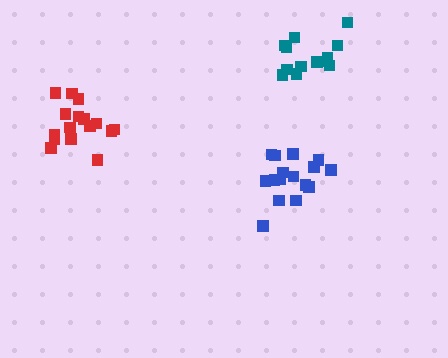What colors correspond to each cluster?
The clusters are colored: teal, blue, red.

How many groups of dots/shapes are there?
There are 3 groups.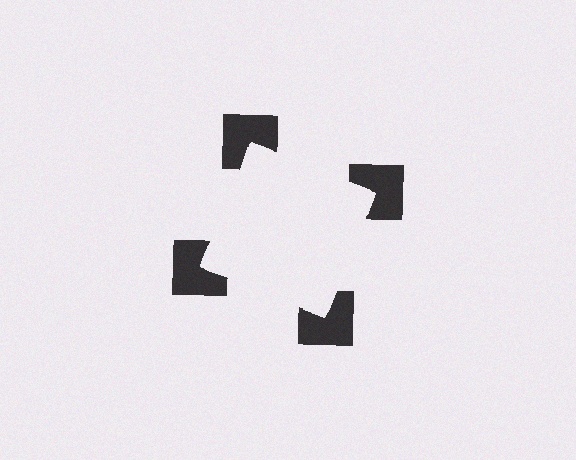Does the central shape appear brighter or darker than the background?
It typically appears slightly brighter than the background, even though no actual brightness change is drawn.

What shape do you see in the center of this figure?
An illusory square — its edges are inferred from the aligned wedge cuts in the notched squares, not physically drawn.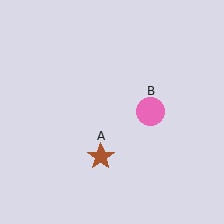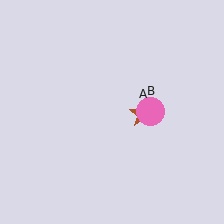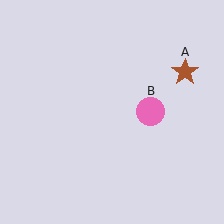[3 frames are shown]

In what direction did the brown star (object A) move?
The brown star (object A) moved up and to the right.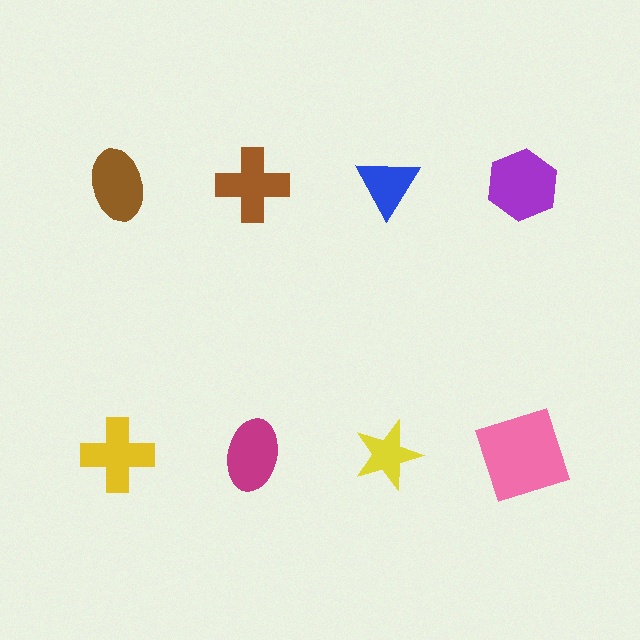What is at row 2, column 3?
A yellow star.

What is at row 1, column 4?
A purple hexagon.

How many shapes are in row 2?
4 shapes.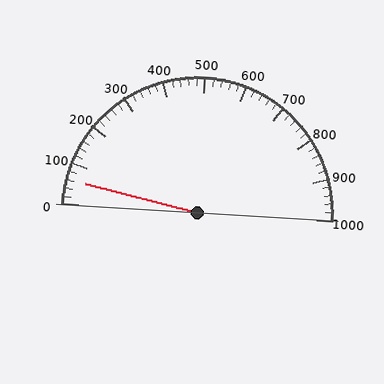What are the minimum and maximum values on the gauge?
The gauge ranges from 0 to 1000.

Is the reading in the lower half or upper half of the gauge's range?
The reading is in the lower half of the range (0 to 1000).